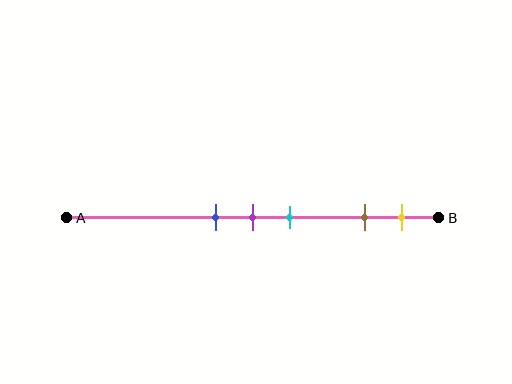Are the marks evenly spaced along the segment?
No, the marks are not evenly spaced.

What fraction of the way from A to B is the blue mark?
The blue mark is approximately 40% (0.4) of the way from A to B.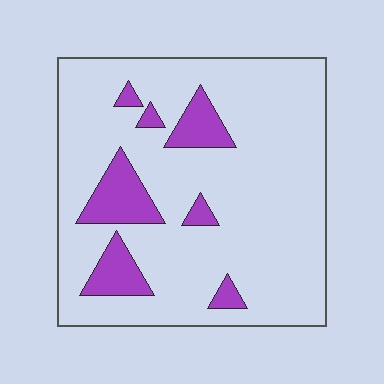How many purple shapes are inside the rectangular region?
7.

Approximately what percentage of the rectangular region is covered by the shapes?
Approximately 15%.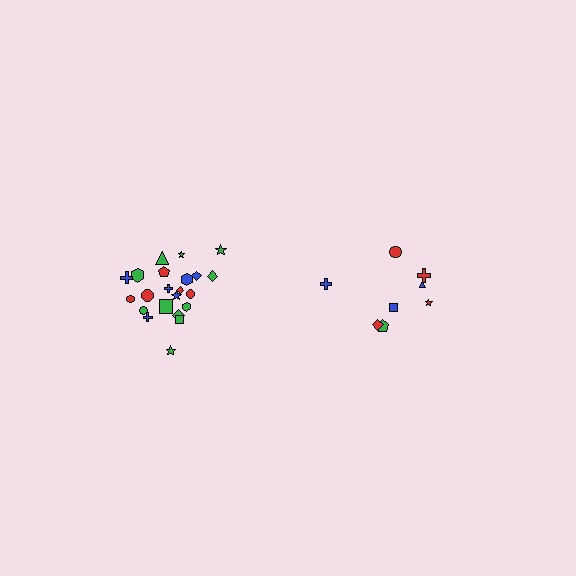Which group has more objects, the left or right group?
The left group.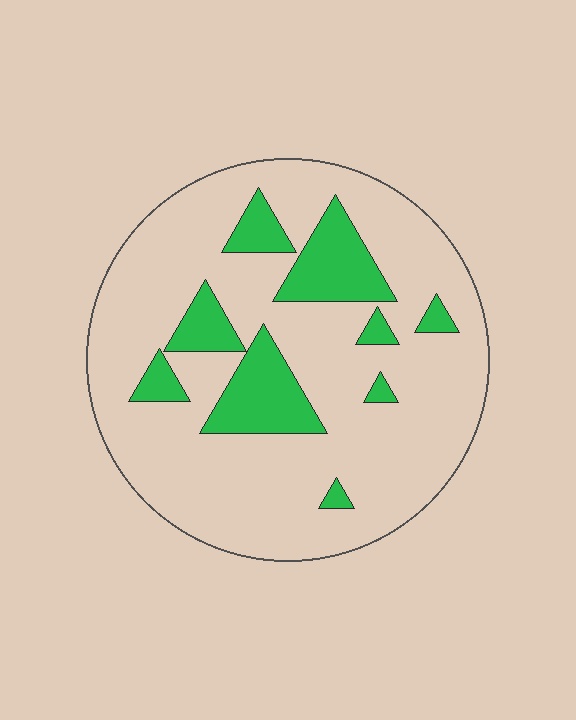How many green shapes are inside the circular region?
9.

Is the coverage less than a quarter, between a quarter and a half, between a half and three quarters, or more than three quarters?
Less than a quarter.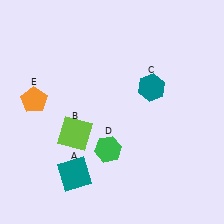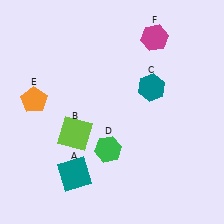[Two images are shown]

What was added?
A magenta hexagon (F) was added in Image 2.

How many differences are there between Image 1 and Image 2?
There is 1 difference between the two images.